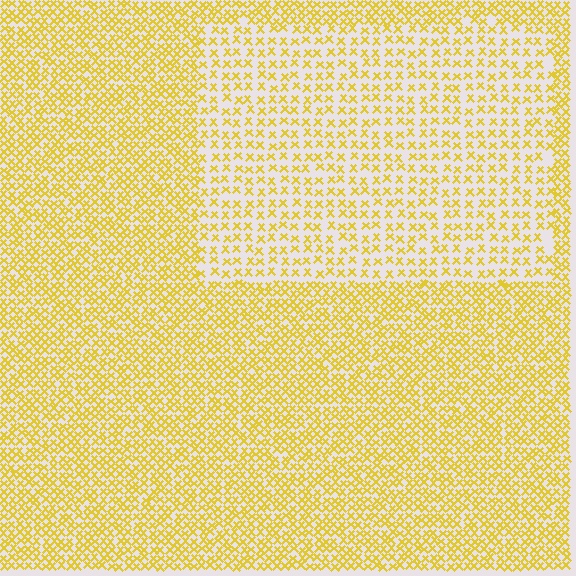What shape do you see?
I see a rectangle.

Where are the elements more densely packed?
The elements are more densely packed outside the rectangle boundary.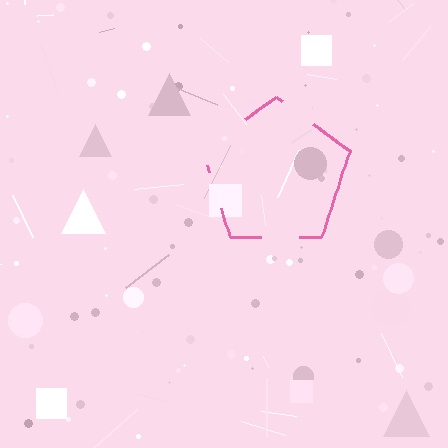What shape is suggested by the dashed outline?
The dashed outline suggests a pentagon.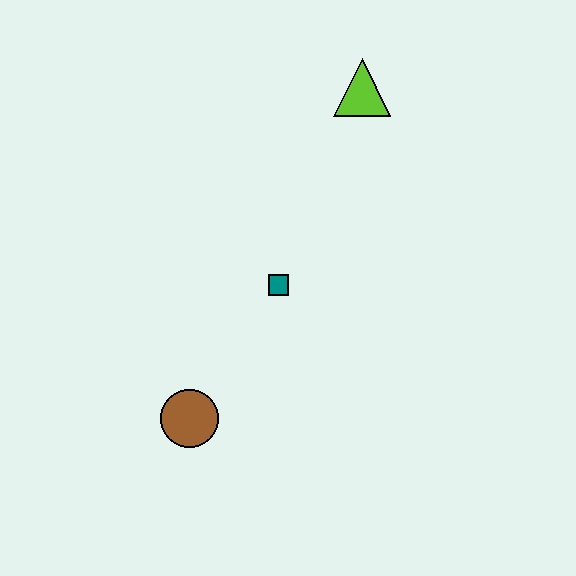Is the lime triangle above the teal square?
Yes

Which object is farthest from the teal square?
The lime triangle is farthest from the teal square.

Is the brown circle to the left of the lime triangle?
Yes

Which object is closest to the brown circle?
The teal square is closest to the brown circle.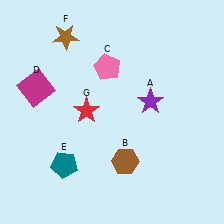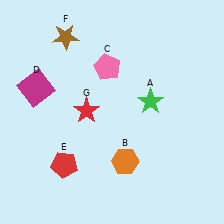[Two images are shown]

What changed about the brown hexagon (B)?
In Image 1, B is brown. In Image 2, it changed to orange.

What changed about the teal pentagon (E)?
In Image 1, E is teal. In Image 2, it changed to red.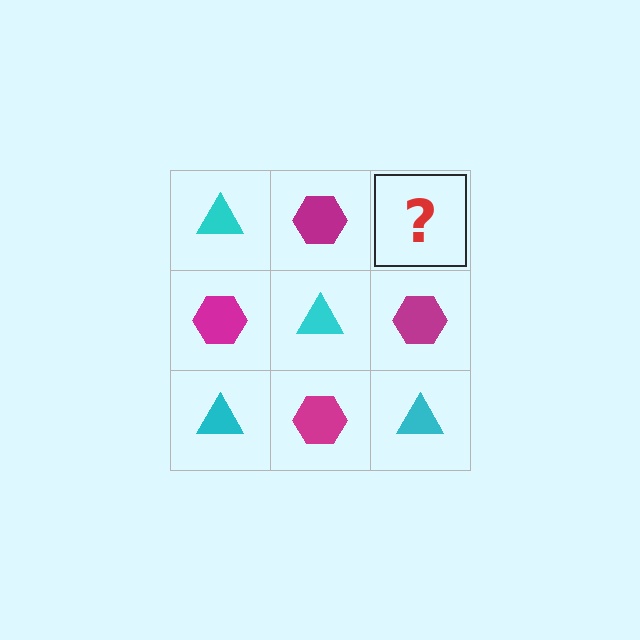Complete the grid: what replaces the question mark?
The question mark should be replaced with a cyan triangle.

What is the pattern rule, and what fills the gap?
The rule is that it alternates cyan triangle and magenta hexagon in a checkerboard pattern. The gap should be filled with a cyan triangle.